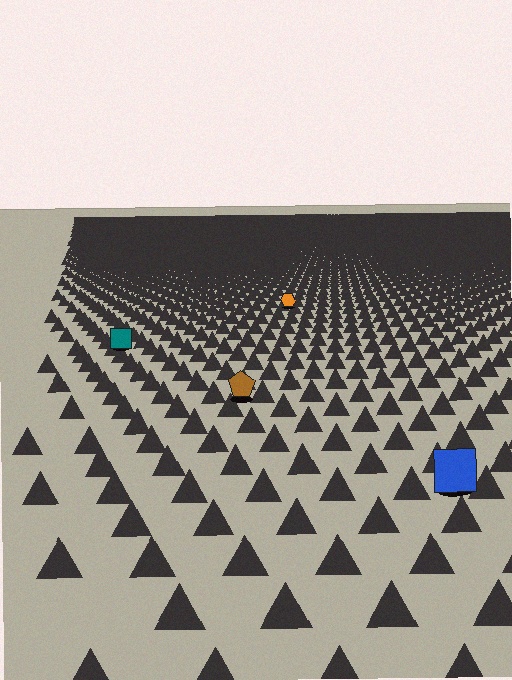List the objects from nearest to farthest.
From nearest to farthest: the blue square, the brown pentagon, the teal square, the orange hexagon.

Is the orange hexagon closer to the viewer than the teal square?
No. The teal square is closer — you can tell from the texture gradient: the ground texture is coarser near it.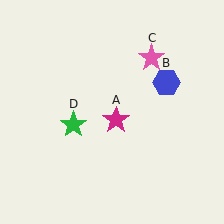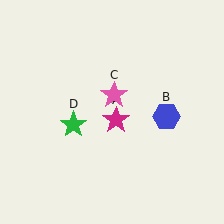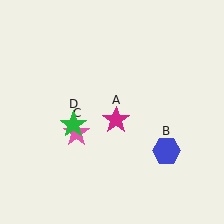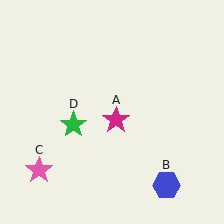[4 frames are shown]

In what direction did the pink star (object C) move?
The pink star (object C) moved down and to the left.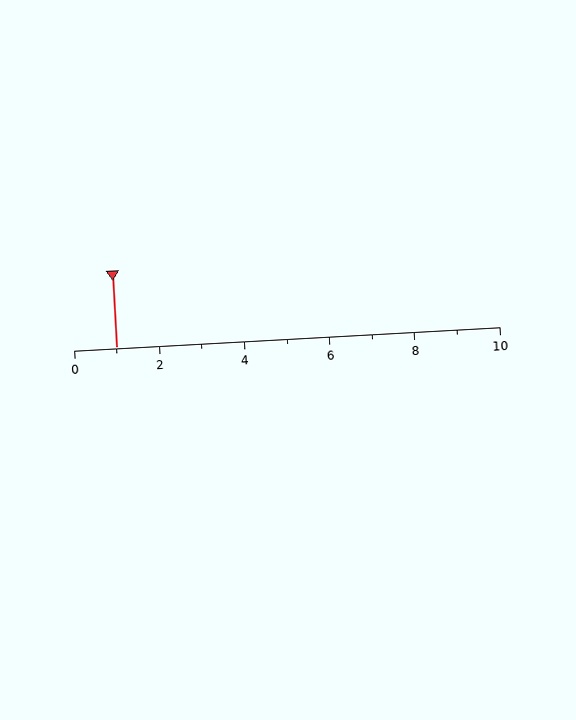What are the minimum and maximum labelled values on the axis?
The axis runs from 0 to 10.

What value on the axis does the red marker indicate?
The marker indicates approximately 1.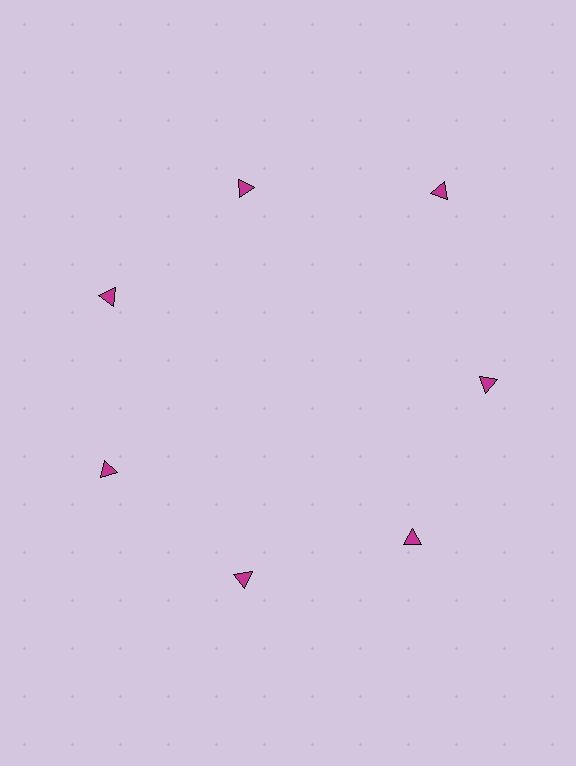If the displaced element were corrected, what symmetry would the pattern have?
It would have 7-fold rotational symmetry — the pattern would map onto itself every 51 degrees.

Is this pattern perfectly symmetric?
No. The 7 magenta triangles are arranged in a ring, but one element near the 1 o'clock position is pushed outward from the center, breaking the 7-fold rotational symmetry.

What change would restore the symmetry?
The symmetry would be restored by moving it inward, back onto the ring so that all 7 triangles sit at equal angles and equal distance from the center.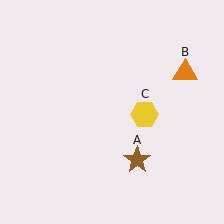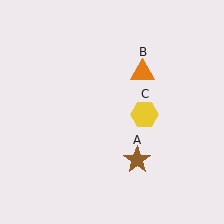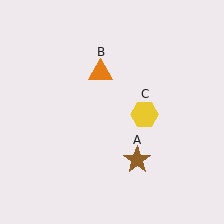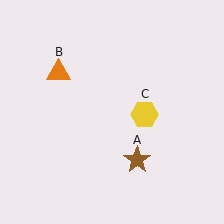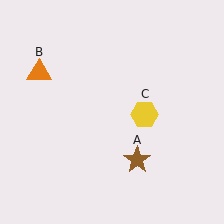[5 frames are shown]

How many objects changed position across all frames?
1 object changed position: orange triangle (object B).